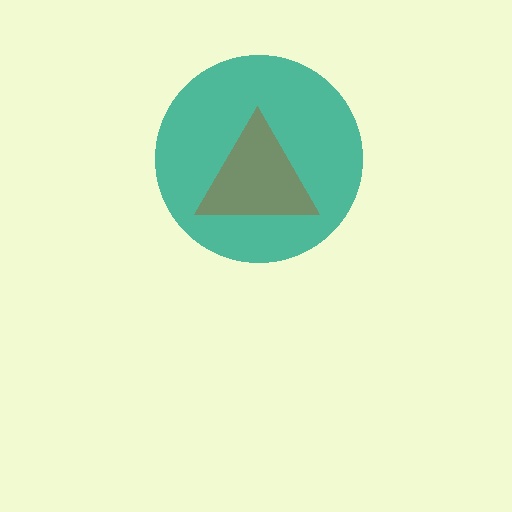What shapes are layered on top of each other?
The layered shapes are: a teal circle, a brown triangle.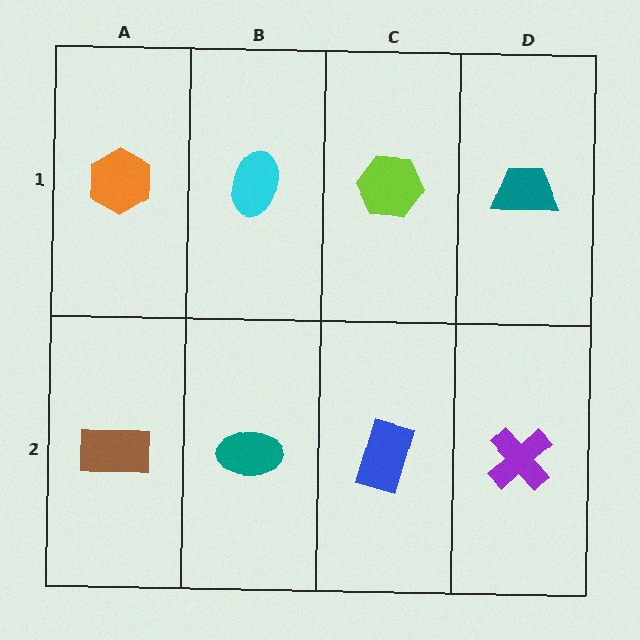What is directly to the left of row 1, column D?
A lime hexagon.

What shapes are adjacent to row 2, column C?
A lime hexagon (row 1, column C), a teal ellipse (row 2, column B), a purple cross (row 2, column D).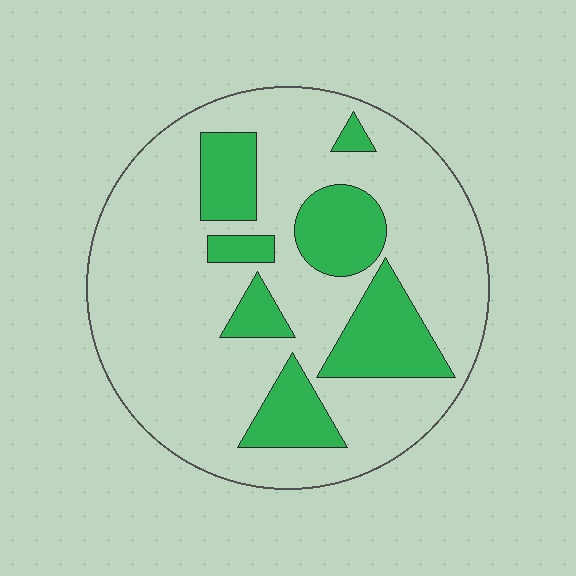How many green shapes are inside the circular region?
7.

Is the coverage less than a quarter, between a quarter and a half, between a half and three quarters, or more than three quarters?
Less than a quarter.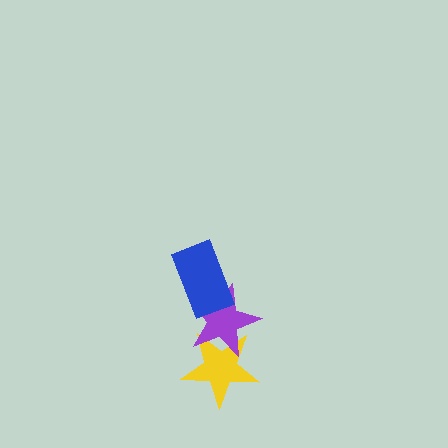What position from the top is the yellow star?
The yellow star is 3rd from the top.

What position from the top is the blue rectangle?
The blue rectangle is 1st from the top.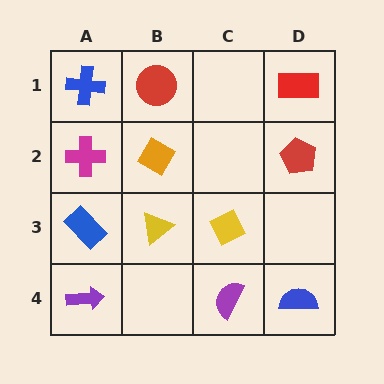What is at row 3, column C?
A yellow diamond.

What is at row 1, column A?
A blue cross.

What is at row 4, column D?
A blue semicircle.